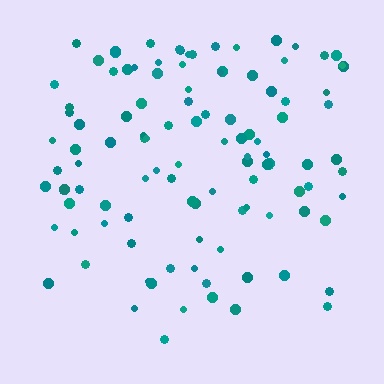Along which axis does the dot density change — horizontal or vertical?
Vertical.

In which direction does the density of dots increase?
From bottom to top, with the top side densest.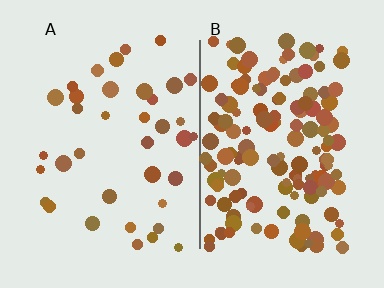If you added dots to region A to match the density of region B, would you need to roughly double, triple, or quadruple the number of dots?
Approximately quadruple.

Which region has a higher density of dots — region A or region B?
B (the right).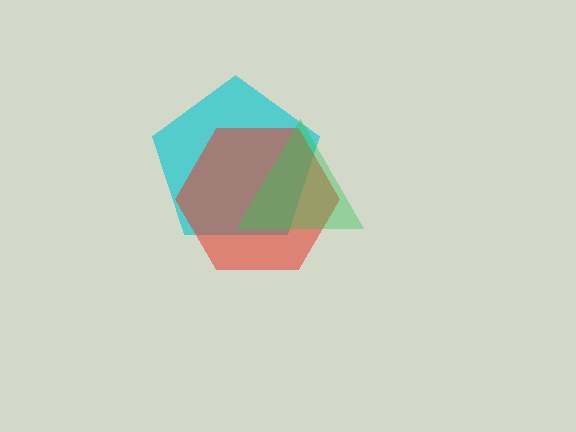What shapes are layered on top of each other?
The layered shapes are: a cyan pentagon, a red hexagon, a green triangle.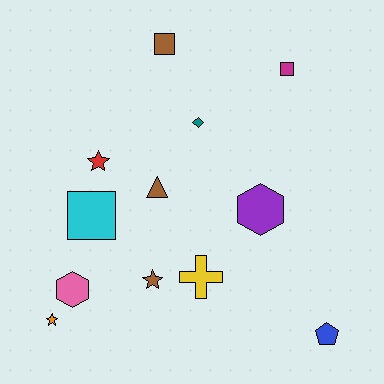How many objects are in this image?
There are 12 objects.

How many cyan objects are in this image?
There is 1 cyan object.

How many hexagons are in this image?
There are 2 hexagons.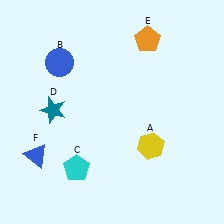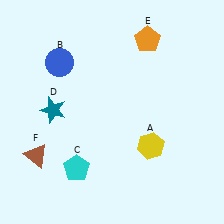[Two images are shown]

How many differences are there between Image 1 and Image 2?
There is 1 difference between the two images.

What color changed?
The triangle (F) changed from blue in Image 1 to brown in Image 2.